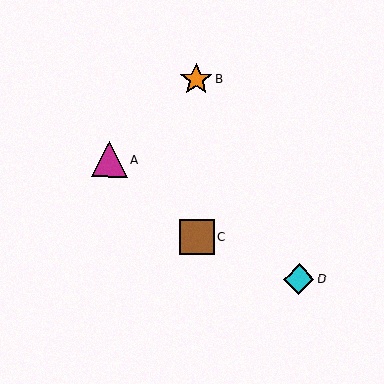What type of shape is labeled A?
Shape A is a magenta triangle.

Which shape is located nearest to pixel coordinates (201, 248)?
The brown square (labeled C) at (196, 237) is nearest to that location.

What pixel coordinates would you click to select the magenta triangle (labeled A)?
Click at (110, 159) to select the magenta triangle A.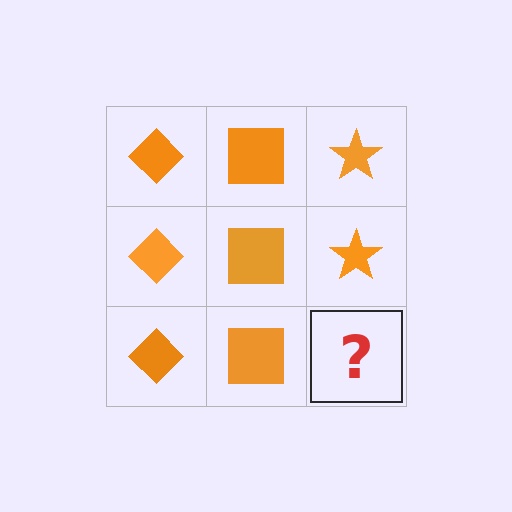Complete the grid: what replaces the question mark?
The question mark should be replaced with an orange star.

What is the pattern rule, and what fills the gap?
The rule is that each column has a consistent shape. The gap should be filled with an orange star.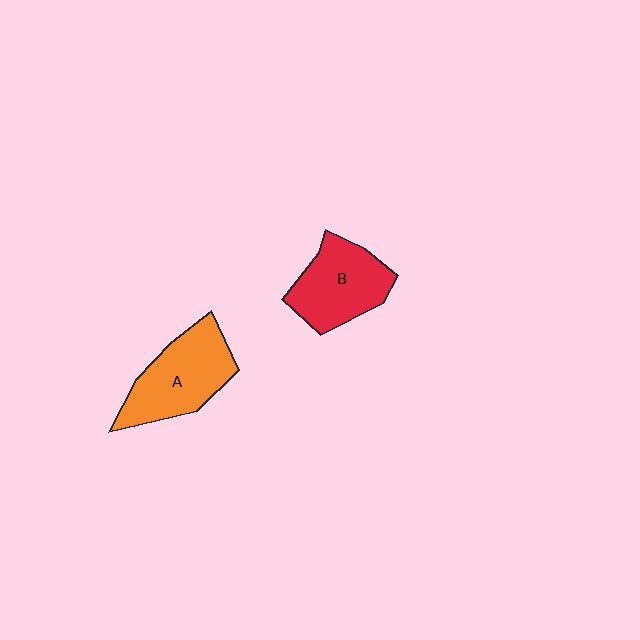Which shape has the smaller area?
Shape B (red).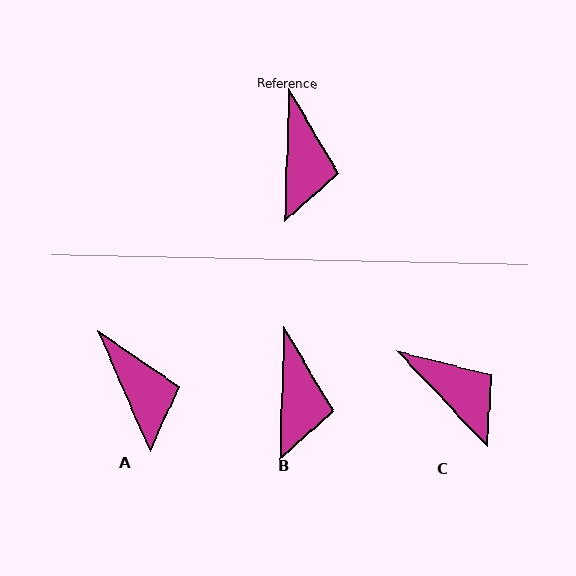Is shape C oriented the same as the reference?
No, it is off by about 45 degrees.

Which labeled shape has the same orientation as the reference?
B.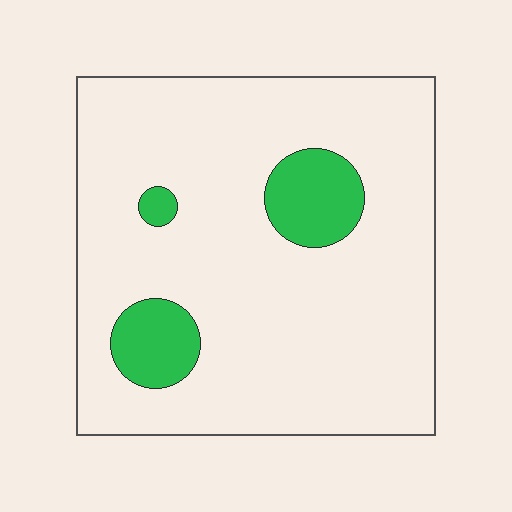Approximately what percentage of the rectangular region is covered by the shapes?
Approximately 10%.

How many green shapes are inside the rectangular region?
3.